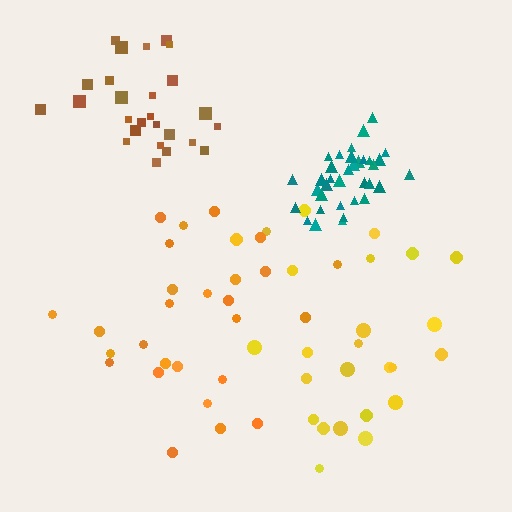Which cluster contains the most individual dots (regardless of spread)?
Teal (35).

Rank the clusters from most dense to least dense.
teal, brown, orange, yellow.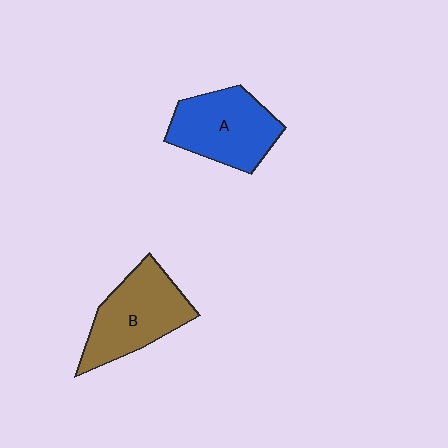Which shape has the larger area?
Shape B (brown).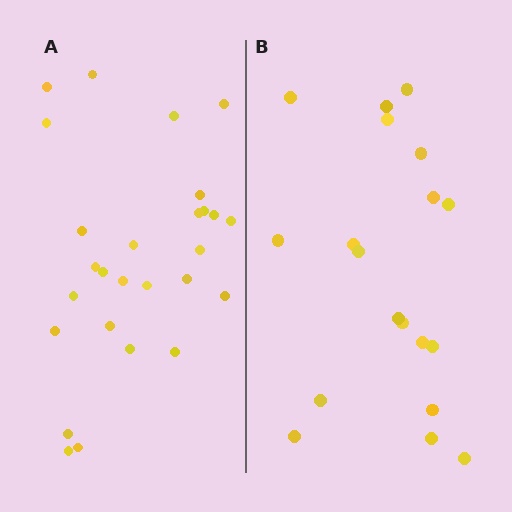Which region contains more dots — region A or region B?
Region A (the left region) has more dots.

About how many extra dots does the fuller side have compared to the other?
Region A has roughly 8 or so more dots than region B.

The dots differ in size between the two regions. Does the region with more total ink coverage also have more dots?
No. Region B has more total ink coverage because its dots are larger, but region A actually contains more individual dots. Total area can be misleading — the number of items is what matters here.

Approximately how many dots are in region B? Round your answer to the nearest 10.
About 20 dots. (The exact count is 19, which rounds to 20.)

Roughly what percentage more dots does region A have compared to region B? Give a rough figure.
About 40% more.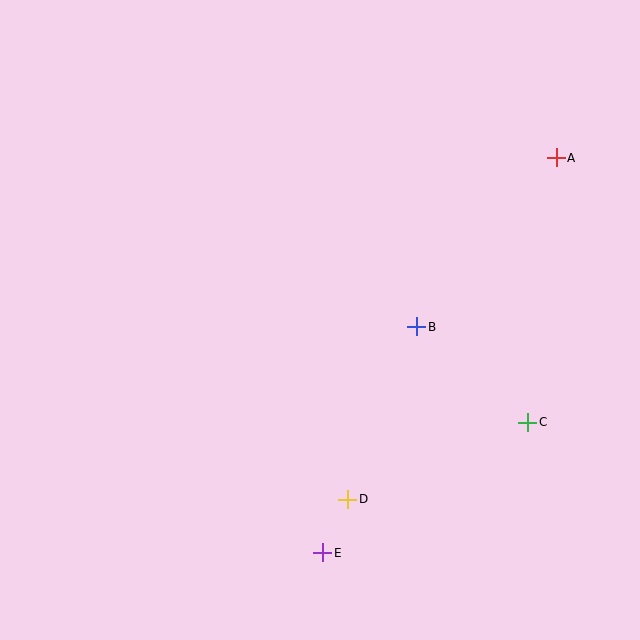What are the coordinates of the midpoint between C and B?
The midpoint between C and B is at (472, 375).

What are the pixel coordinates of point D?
Point D is at (348, 499).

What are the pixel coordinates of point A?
Point A is at (556, 158).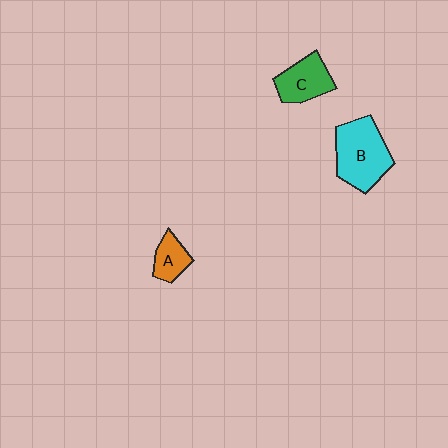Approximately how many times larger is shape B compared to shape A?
Approximately 2.4 times.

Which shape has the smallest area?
Shape A (orange).